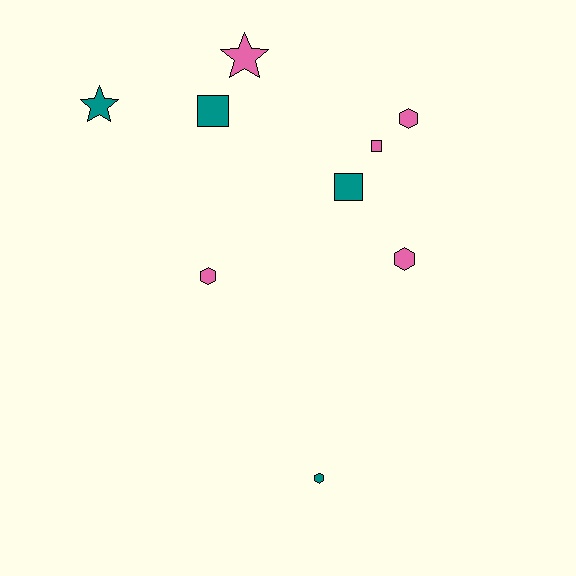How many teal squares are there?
There are 2 teal squares.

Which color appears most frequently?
Pink, with 5 objects.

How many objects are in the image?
There are 9 objects.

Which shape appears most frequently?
Hexagon, with 4 objects.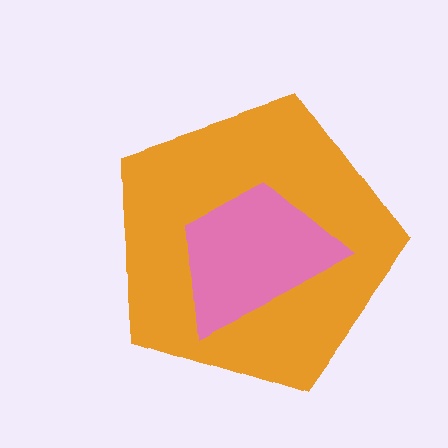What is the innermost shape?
The pink trapezoid.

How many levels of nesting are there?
2.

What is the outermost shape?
The orange pentagon.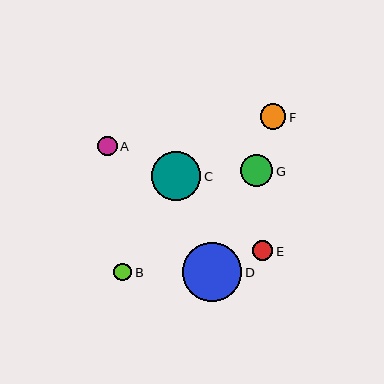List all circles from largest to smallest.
From largest to smallest: D, C, G, F, E, A, B.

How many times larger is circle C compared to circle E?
Circle C is approximately 2.5 times the size of circle E.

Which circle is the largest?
Circle D is the largest with a size of approximately 60 pixels.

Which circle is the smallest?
Circle B is the smallest with a size of approximately 18 pixels.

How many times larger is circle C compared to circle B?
Circle C is approximately 2.8 times the size of circle B.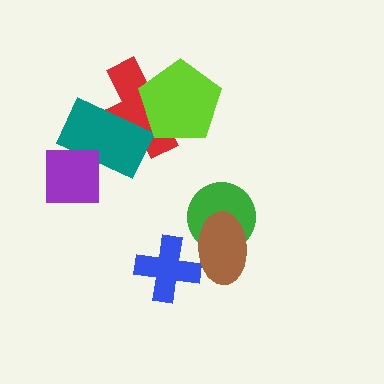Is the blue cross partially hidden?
Yes, it is partially covered by another shape.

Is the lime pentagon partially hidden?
No, no other shape covers it.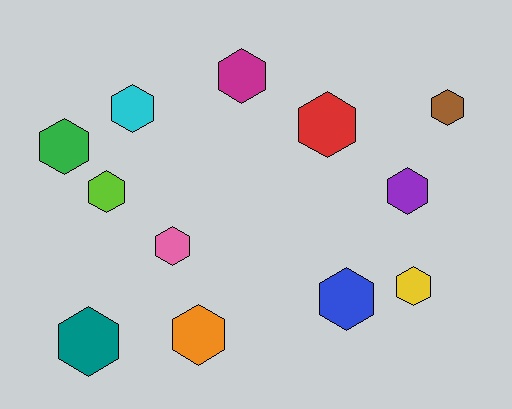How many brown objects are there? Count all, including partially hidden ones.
There is 1 brown object.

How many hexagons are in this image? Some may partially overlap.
There are 12 hexagons.